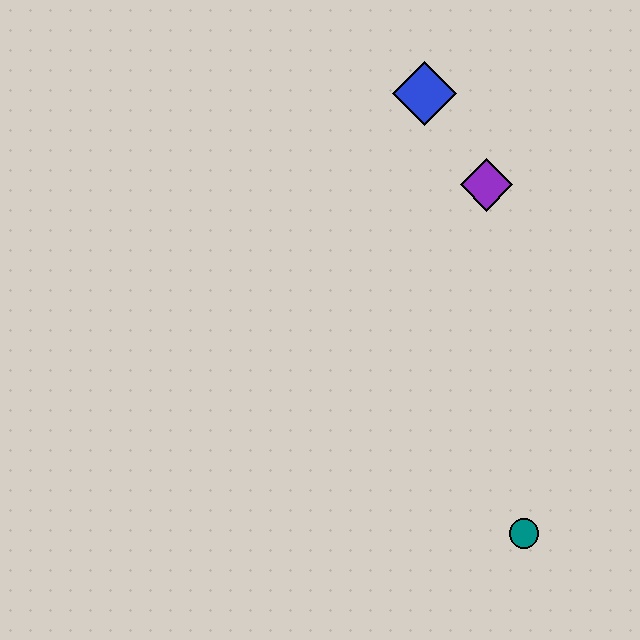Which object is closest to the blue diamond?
The purple diamond is closest to the blue diamond.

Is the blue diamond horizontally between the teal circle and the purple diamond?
No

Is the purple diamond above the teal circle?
Yes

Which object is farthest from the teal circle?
The blue diamond is farthest from the teal circle.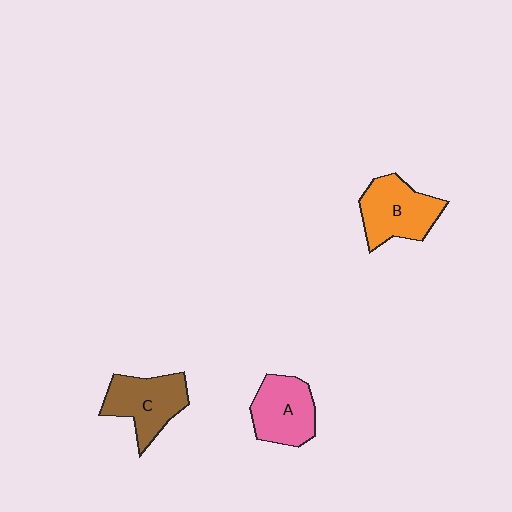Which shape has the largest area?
Shape B (orange).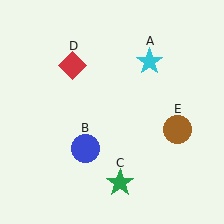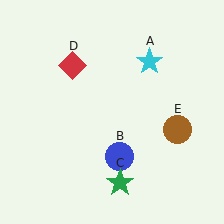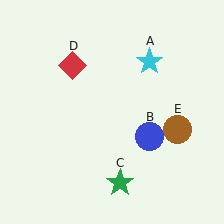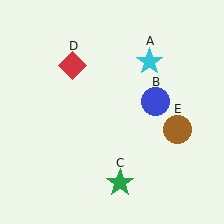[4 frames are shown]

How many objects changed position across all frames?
1 object changed position: blue circle (object B).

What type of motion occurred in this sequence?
The blue circle (object B) rotated counterclockwise around the center of the scene.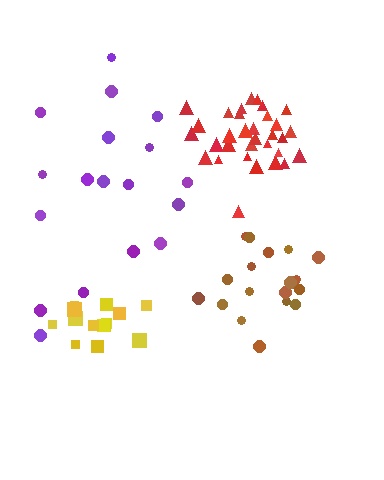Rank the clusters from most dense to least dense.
red, yellow, brown, purple.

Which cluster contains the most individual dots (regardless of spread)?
Red (33).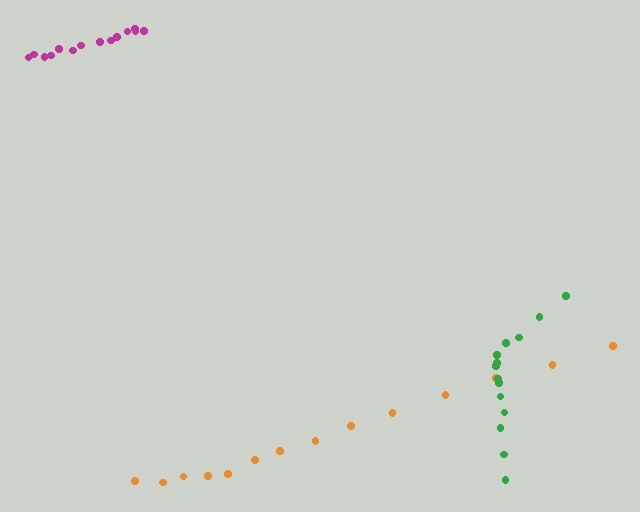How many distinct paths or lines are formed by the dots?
There are 3 distinct paths.